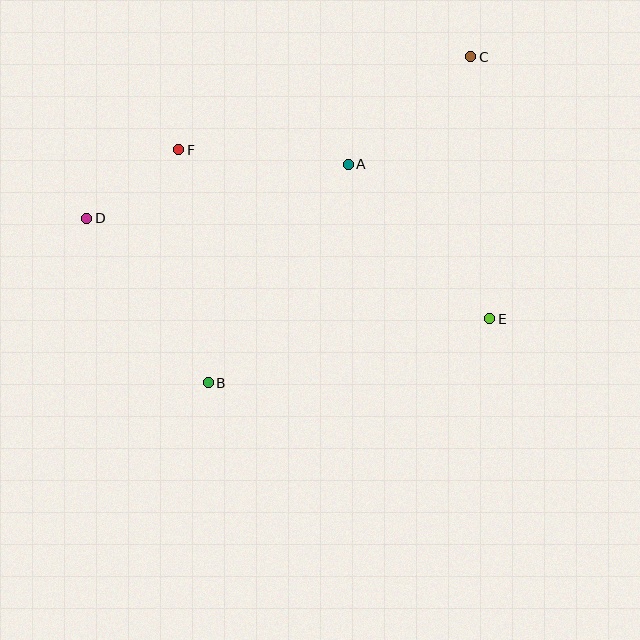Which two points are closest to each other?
Points D and F are closest to each other.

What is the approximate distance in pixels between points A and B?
The distance between A and B is approximately 260 pixels.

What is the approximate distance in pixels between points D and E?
The distance between D and E is approximately 415 pixels.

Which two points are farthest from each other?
Points B and C are farthest from each other.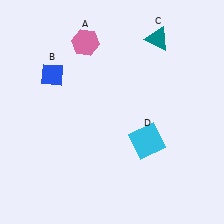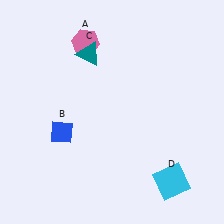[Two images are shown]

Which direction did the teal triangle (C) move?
The teal triangle (C) moved left.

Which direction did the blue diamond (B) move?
The blue diamond (B) moved down.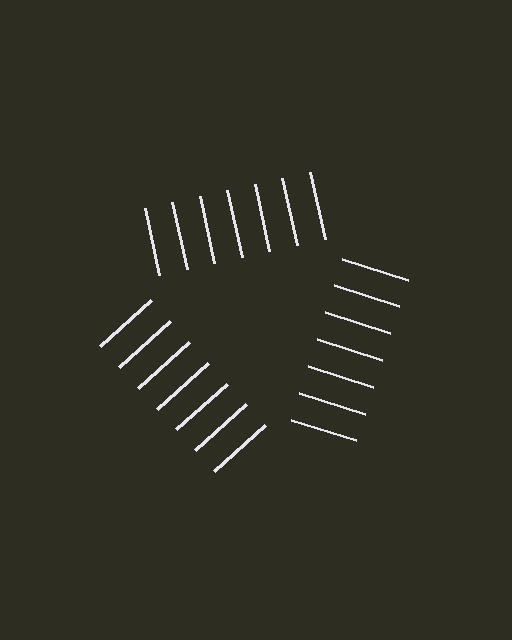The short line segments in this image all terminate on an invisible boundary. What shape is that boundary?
An illusory triangle — the line segments terminate on its edges but no continuous stroke is drawn.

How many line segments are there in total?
21 — 7 along each of the 3 edges.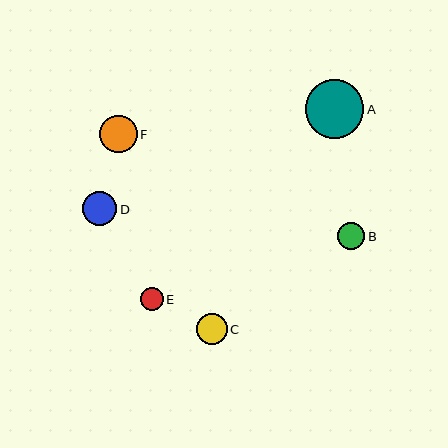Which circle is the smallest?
Circle E is the smallest with a size of approximately 23 pixels.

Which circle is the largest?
Circle A is the largest with a size of approximately 58 pixels.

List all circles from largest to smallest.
From largest to smallest: A, F, D, C, B, E.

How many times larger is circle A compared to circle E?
Circle A is approximately 2.6 times the size of circle E.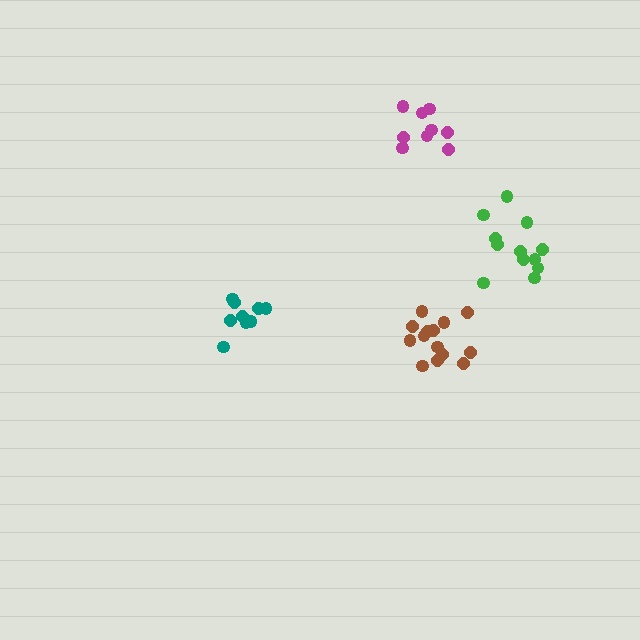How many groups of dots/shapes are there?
There are 4 groups.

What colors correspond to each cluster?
The clusters are colored: teal, brown, green, magenta.